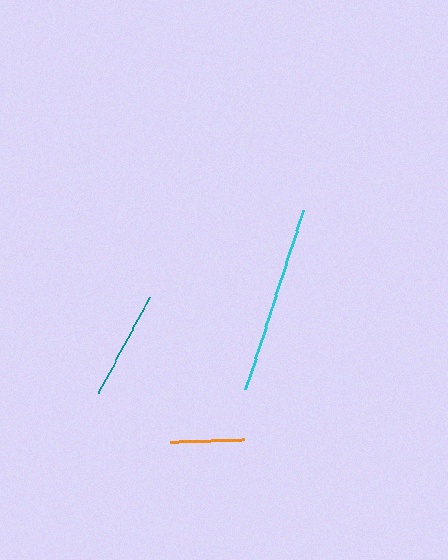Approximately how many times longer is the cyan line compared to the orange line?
The cyan line is approximately 2.5 times the length of the orange line.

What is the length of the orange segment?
The orange segment is approximately 75 pixels long.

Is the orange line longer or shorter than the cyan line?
The cyan line is longer than the orange line.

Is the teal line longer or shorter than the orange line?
The teal line is longer than the orange line.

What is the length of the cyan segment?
The cyan segment is approximately 188 pixels long.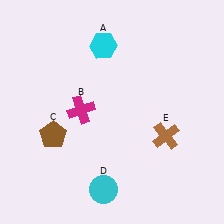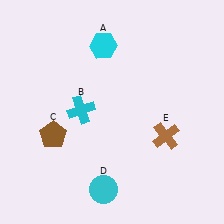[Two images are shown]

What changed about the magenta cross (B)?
In Image 1, B is magenta. In Image 2, it changed to cyan.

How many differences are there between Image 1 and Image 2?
There is 1 difference between the two images.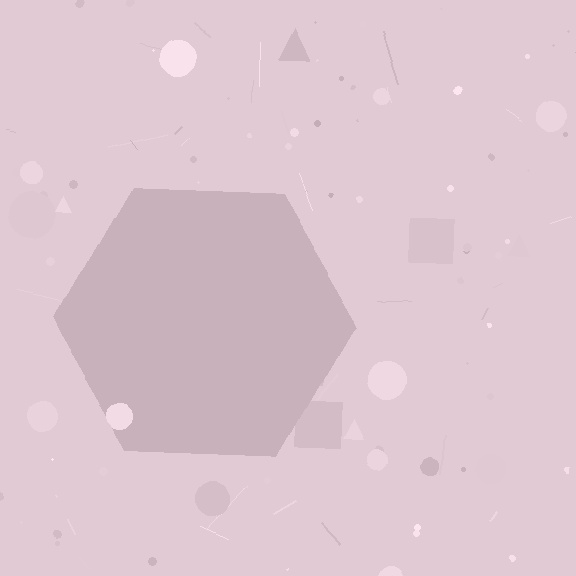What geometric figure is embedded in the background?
A hexagon is embedded in the background.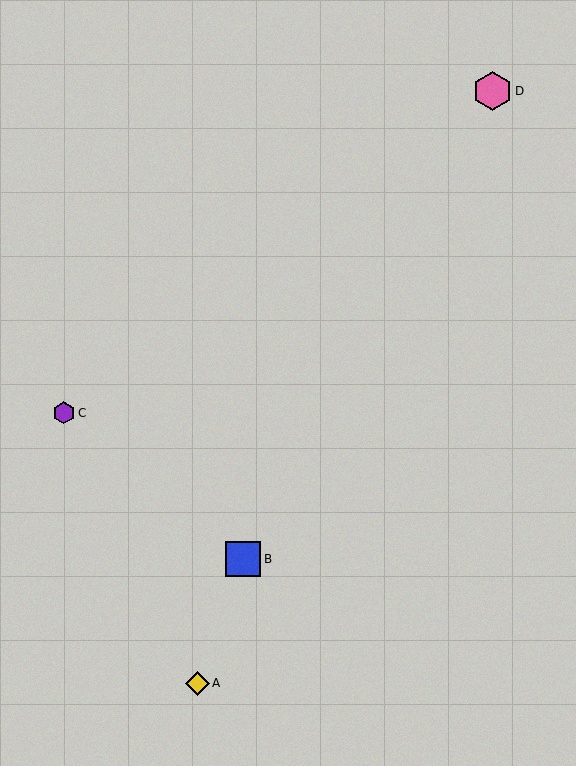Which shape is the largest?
The pink hexagon (labeled D) is the largest.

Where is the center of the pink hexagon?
The center of the pink hexagon is at (493, 91).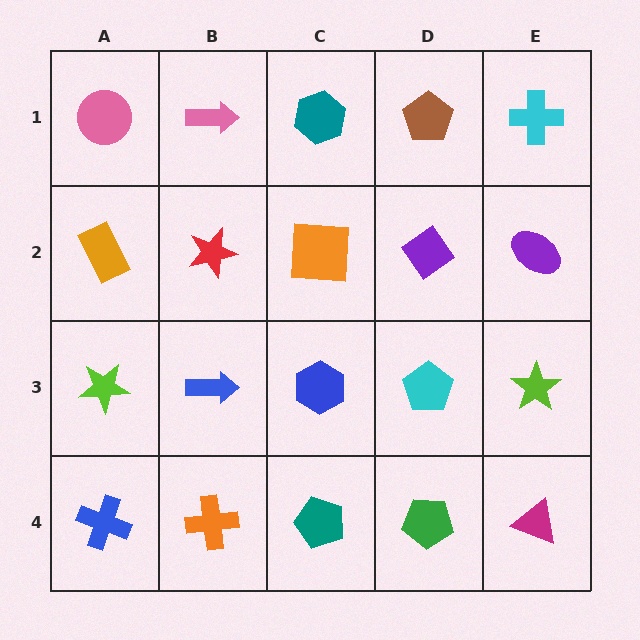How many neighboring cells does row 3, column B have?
4.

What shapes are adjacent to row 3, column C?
An orange square (row 2, column C), a teal pentagon (row 4, column C), a blue arrow (row 3, column B), a cyan pentagon (row 3, column D).